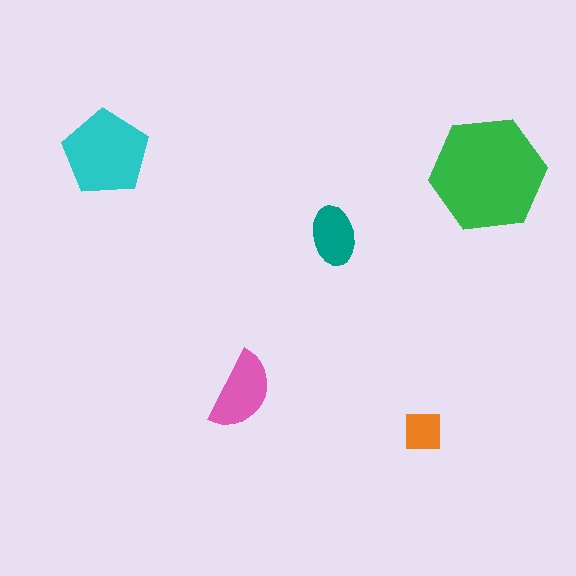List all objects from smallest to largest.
The orange square, the teal ellipse, the pink semicircle, the cyan pentagon, the green hexagon.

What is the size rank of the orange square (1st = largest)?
5th.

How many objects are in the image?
There are 5 objects in the image.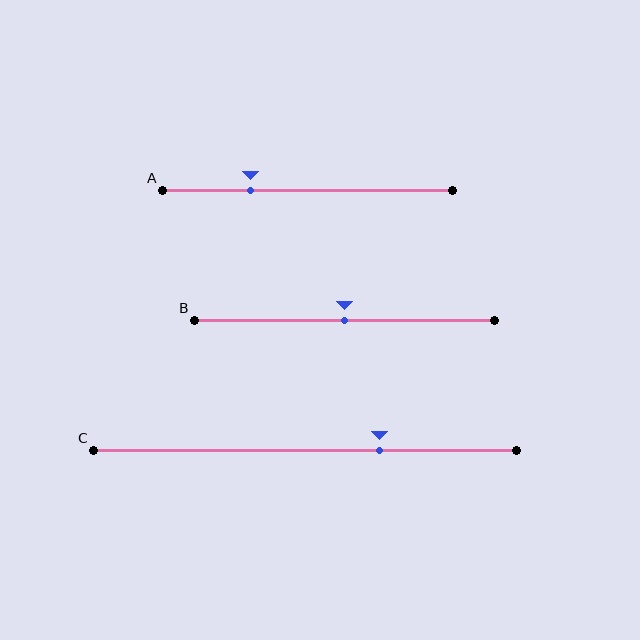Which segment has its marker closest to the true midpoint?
Segment B has its marker closest to the true midpoint.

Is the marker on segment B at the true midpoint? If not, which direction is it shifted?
Yes, the marker on segment B is at the true midpoint.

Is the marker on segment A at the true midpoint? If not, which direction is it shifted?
No, the marker on segment A is shifted to the left by about 20% of the segment length.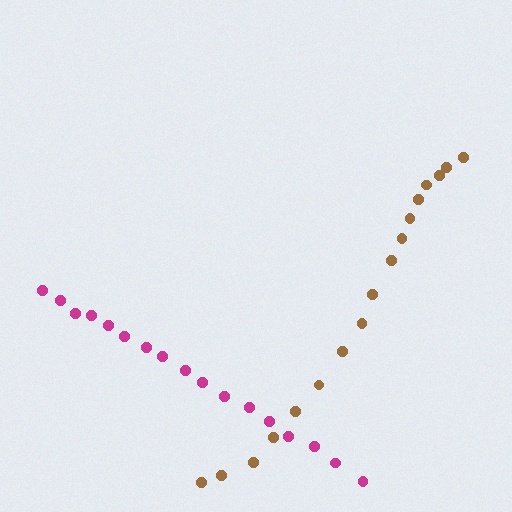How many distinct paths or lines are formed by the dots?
There are 2 distinct paths.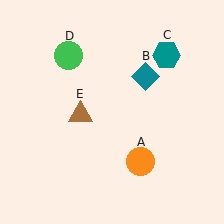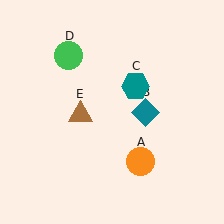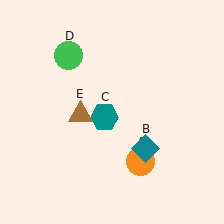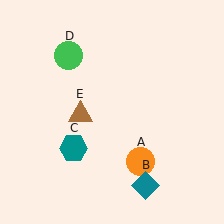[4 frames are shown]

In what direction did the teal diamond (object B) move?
The teal diamond (object B) moved down.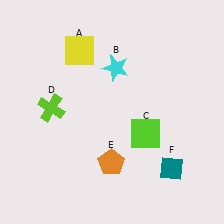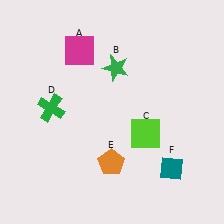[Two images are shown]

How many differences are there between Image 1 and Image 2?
There are 3 differences between the two images.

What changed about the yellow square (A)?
In Image 1, A is yellow. In Image 2, it changed to magenta.